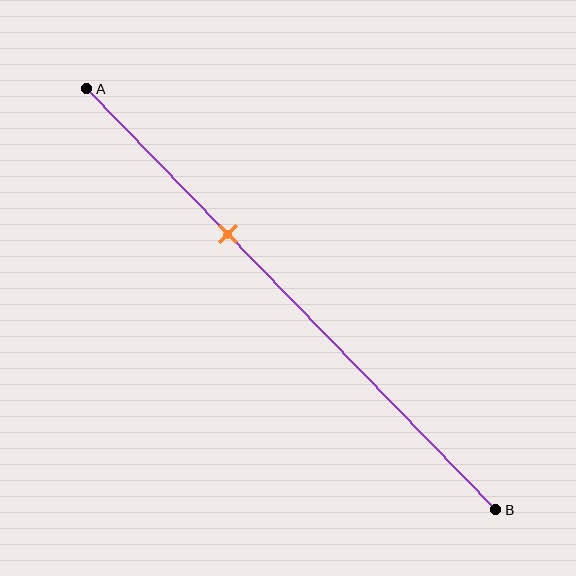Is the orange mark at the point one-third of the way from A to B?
Yes, the mark is approximately at the one-third point.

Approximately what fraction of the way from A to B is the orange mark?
The orange mark is approximately 35% of the way from A to B.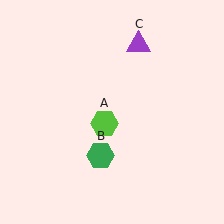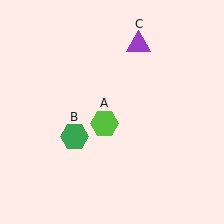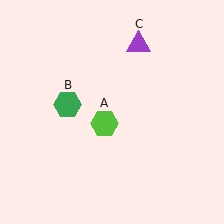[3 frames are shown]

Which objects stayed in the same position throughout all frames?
Lime hexagon (object A) and purple triangle (object C) remained stationary.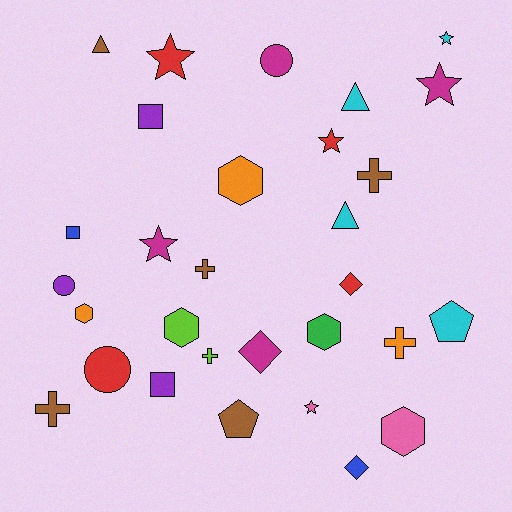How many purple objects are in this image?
There are 3 purple objects.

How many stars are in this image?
There are 6 stars.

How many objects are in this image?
There are 30 objects.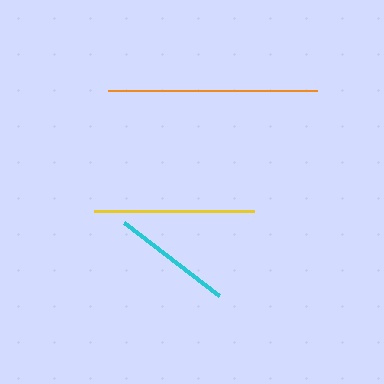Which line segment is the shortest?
The cyan line is the shortest at approximately 119 pixels.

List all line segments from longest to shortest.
From longest to shortest: orange, yellow, cyan.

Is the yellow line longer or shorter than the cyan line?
The yellow line is longer than the cyan line.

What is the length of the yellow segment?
The yellow segment is approximately 160 pixels long.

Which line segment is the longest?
The orange line is the longest at approximately 209 pixels.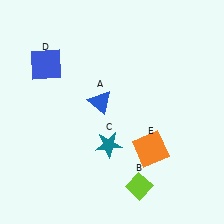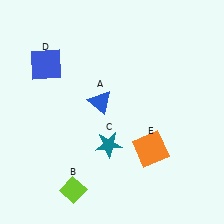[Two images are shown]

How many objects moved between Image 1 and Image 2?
1 object moved between the two images.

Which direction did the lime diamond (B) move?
The lime diamond (B) moved left.